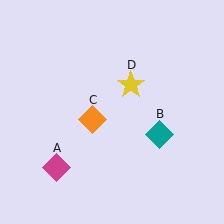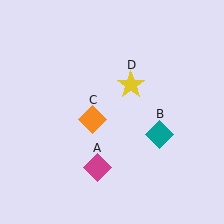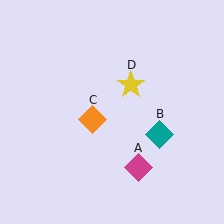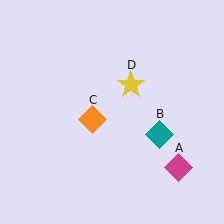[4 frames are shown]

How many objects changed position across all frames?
1 object changed position: magenta diamond (object A).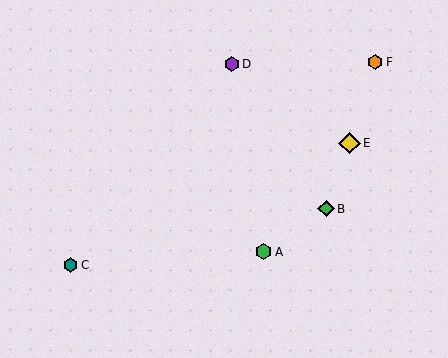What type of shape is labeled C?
Shape C is a teal hexagon.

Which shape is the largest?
The yellow diamond (labeled E) is the largest.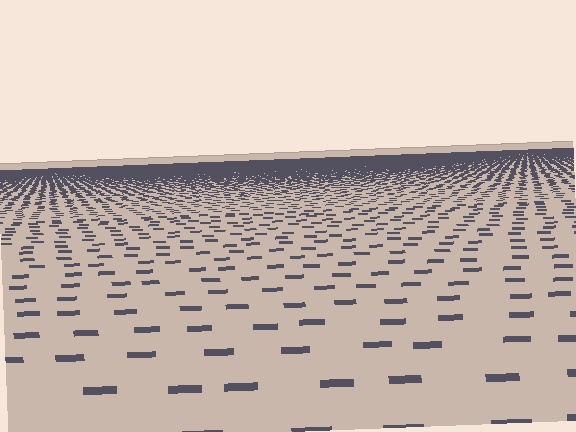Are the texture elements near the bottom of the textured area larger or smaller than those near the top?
Larger. Near the bottom, elements are closer to the viewer and appear at a bigger on-screen size.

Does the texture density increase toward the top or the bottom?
Density increases toward the top.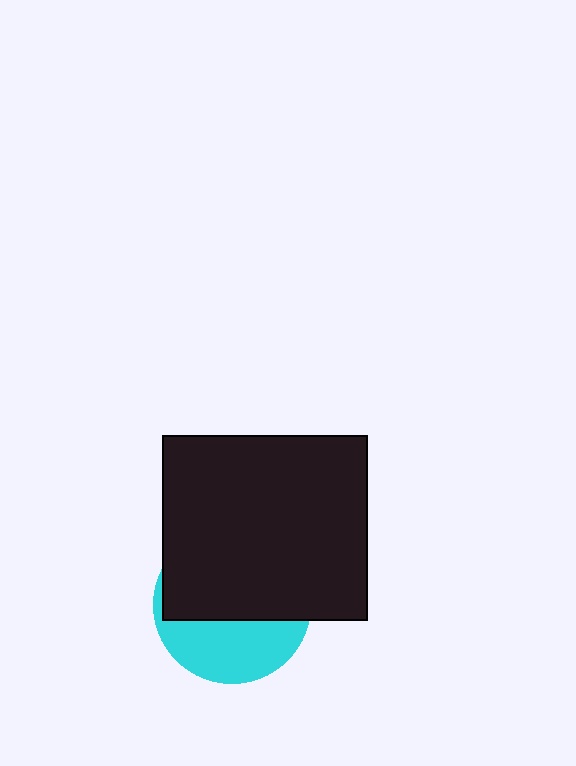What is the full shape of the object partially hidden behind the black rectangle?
The partially hidden object is a cyan circle.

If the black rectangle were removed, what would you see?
You would see the complete cyan circle.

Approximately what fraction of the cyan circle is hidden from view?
Roughly 62% of the cyan circle is hidden behind the black rectangle.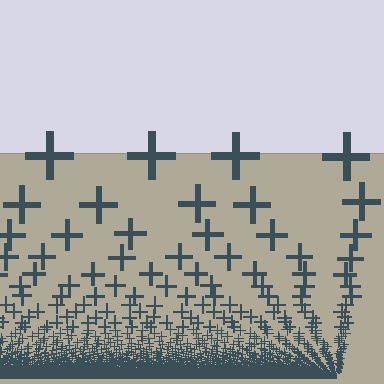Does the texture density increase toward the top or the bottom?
Density increases toward the bottom.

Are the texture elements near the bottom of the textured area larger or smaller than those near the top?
Smaller. The gradient is inverted — elements near the bottom are smaller and denser.